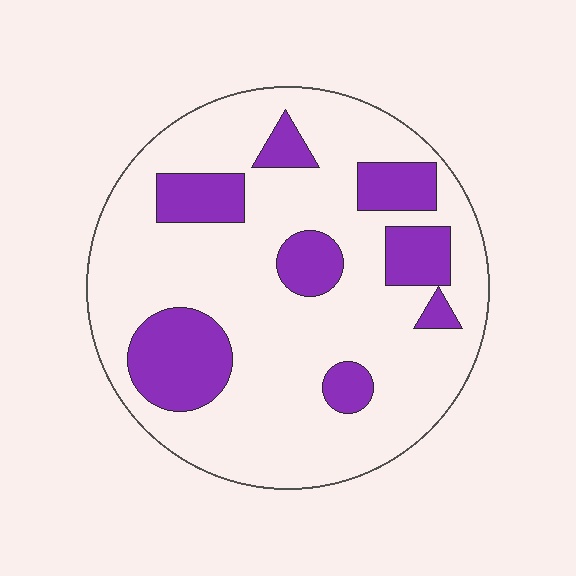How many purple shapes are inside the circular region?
8.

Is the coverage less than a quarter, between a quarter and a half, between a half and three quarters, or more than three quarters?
Less than a quarter.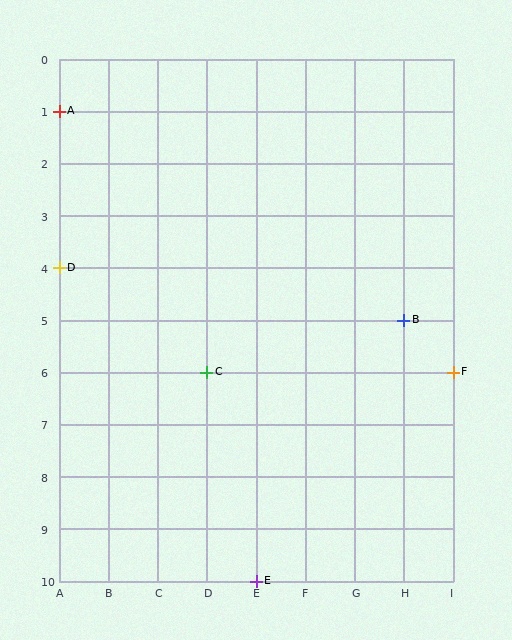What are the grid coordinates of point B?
Point B is at grid coordinates (H, 5).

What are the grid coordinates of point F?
Point F is at grid coordinates (I, 6).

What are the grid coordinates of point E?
Point E is at grid coordinates (E, 10).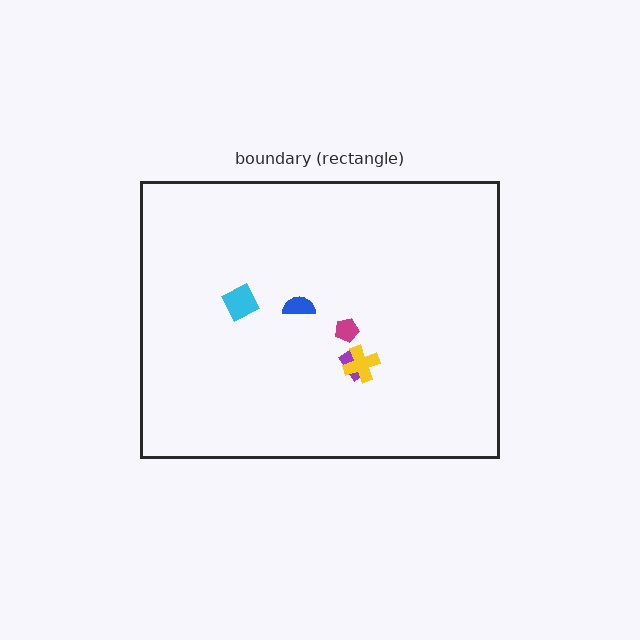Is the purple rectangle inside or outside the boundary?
Inside.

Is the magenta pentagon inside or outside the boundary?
Inside.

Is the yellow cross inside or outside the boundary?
Inside.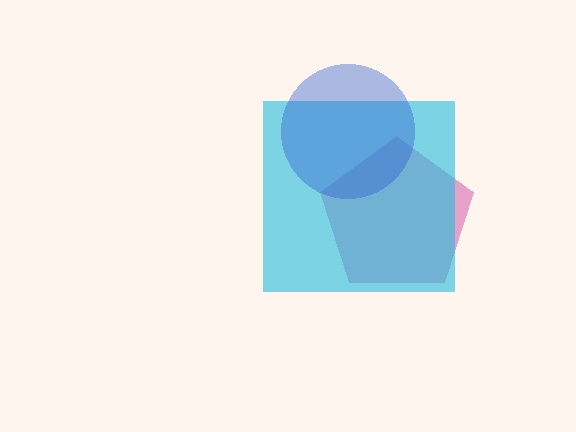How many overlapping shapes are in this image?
There are 3 overlapping shapes in the image.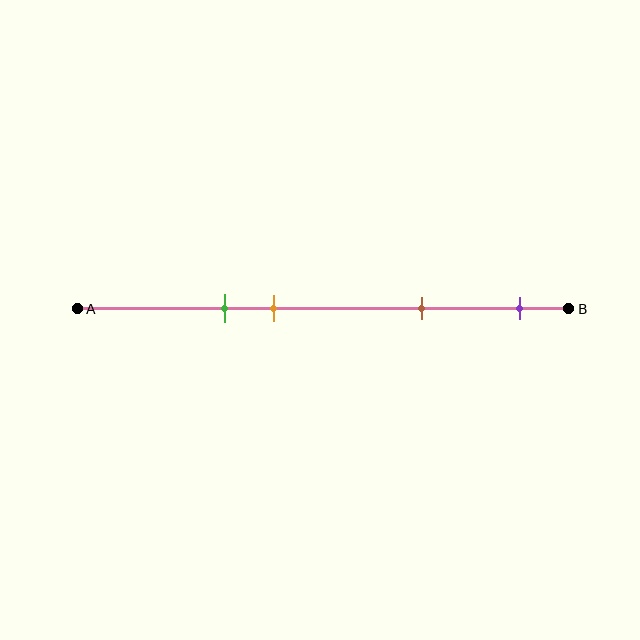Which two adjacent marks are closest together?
The green and orange marks are the closest adjacent pair.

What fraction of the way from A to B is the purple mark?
The purple mark is approximately 90% (0.9) of the way from A to B.